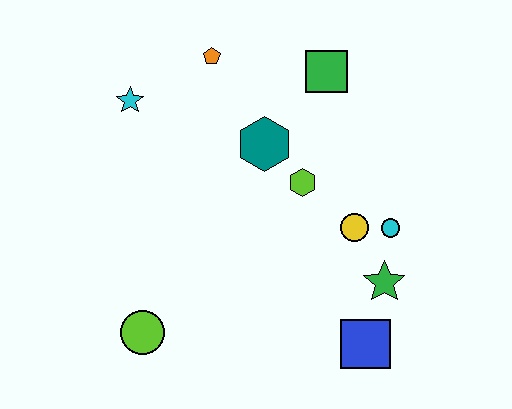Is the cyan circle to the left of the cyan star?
No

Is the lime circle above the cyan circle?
No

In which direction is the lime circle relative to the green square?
The lime circle is below the green square.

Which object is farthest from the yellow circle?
The cyan star is farthest from the yellow circle.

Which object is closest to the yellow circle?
The cyan circle is closest to the yellow circle.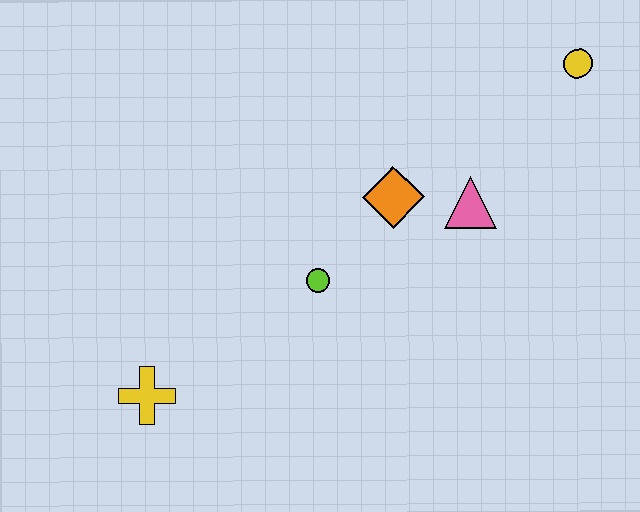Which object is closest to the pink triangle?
The orange diamond is closest to the pink triangle.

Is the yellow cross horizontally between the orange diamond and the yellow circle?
No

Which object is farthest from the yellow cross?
The yellow circle is farthest from the yellow cross.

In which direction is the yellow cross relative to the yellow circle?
The yellow cross is to the left of the yellow circle.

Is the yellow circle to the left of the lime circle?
No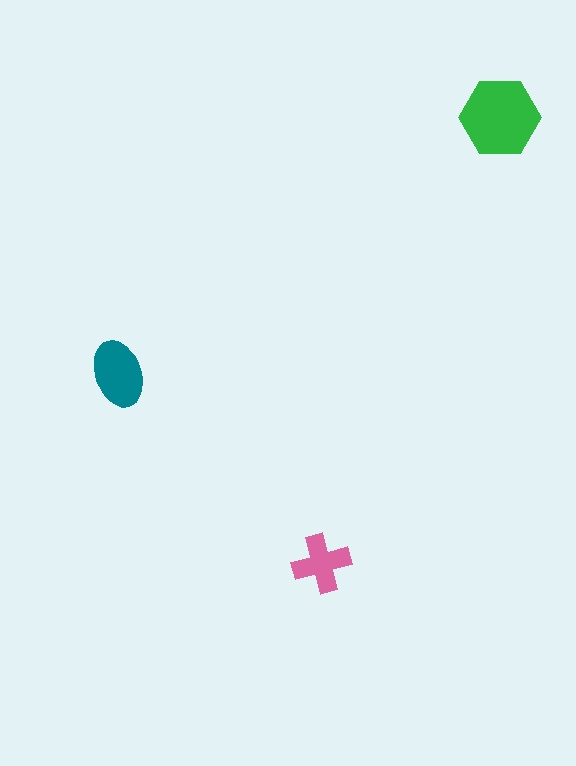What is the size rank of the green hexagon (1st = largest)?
1st.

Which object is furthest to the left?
The teal ellipse is leftmost.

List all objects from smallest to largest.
The pink cross, the teal ellipse, the green hexagon.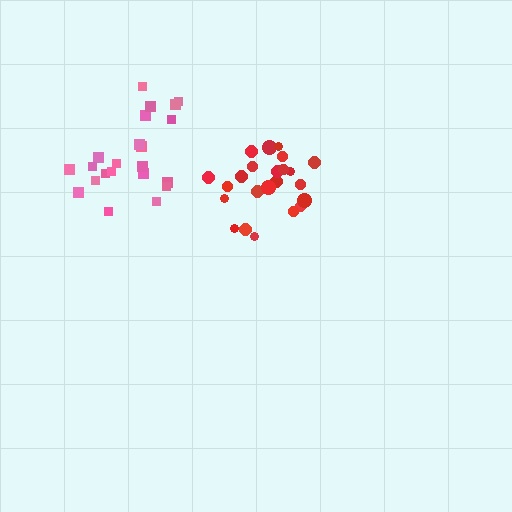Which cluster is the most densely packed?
Red.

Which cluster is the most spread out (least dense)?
Pink.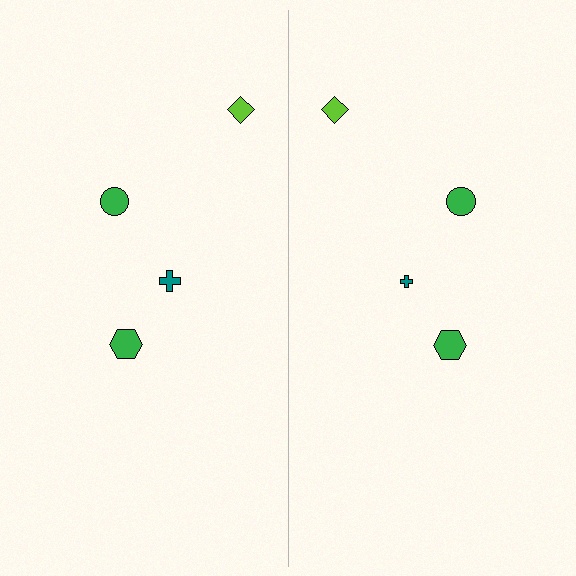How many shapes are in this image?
There are 8 shapes in this image.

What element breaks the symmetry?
The teal cross on the right side has a different size than its mirror counterpart.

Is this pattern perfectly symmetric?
No, the pattern is not perfectly symmetric. The teal cross on the right side has a different size than its mirror counterpart.